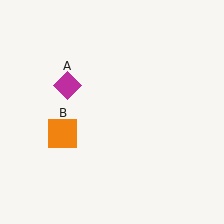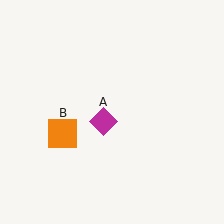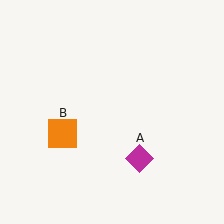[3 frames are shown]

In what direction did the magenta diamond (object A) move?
The magenta diamond (object A) moved down and to the right.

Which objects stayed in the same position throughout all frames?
Orange square (object B) remained stationary.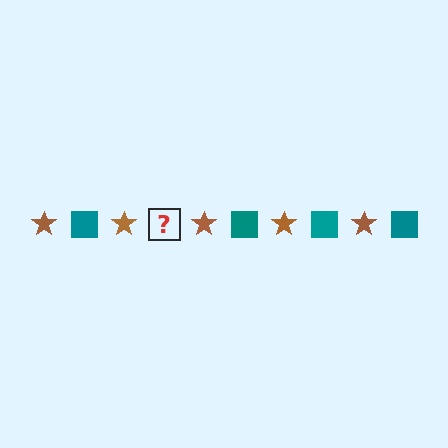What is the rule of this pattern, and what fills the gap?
The rule is that the pattern alternates between brown star and teal square. The gap should be filled with a teal square.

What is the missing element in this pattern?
The missing element is a teal square.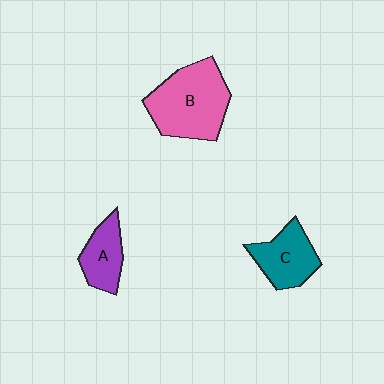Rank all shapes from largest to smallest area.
From largest to smallest: B (pink), C (teal), A (purple).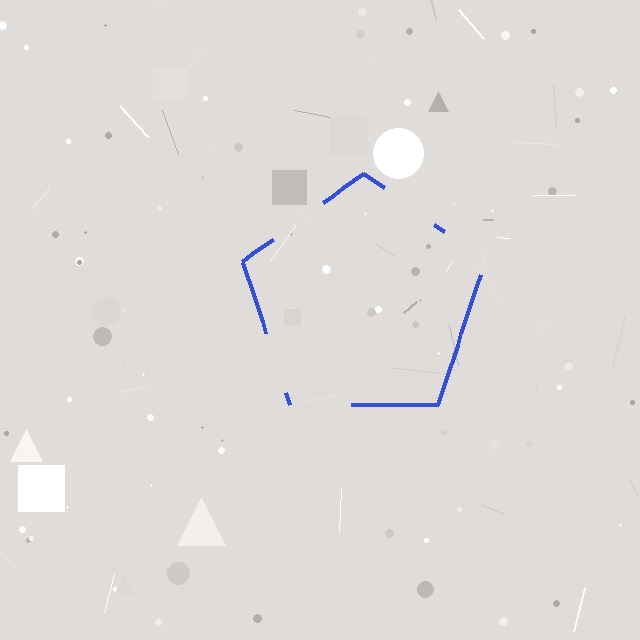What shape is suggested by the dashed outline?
The dashed outline suggests a pentagon.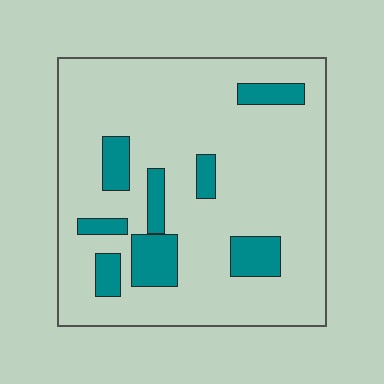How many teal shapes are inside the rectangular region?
8.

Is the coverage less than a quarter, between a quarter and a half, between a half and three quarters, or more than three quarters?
Less than a quarter.